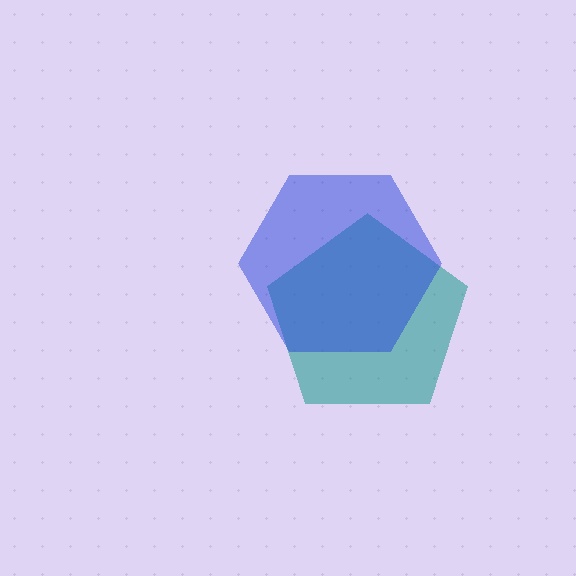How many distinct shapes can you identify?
There are 2 distinct shapes: a teal pentagon, a blue hexagon.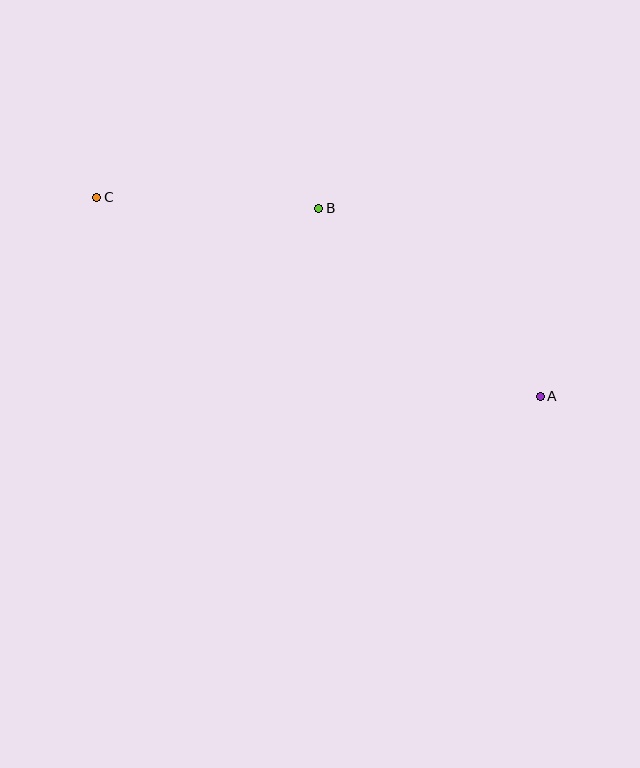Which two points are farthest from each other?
Points A and C are farthest from each other.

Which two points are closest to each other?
Points B and C are closest to each other.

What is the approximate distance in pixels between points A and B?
The distance between A and B is approximately 290 pixels.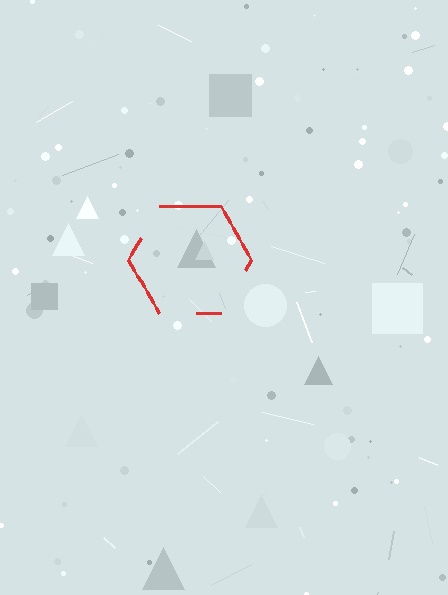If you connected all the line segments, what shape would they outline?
They would outline a hexagon.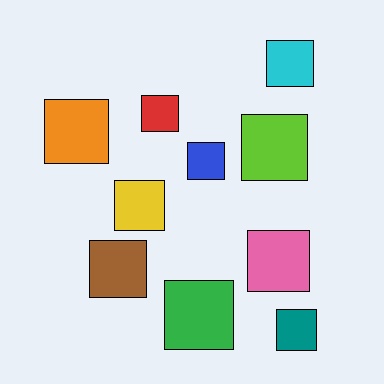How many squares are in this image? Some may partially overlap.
There are 10 squares.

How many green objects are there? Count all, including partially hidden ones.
There is 1 green object.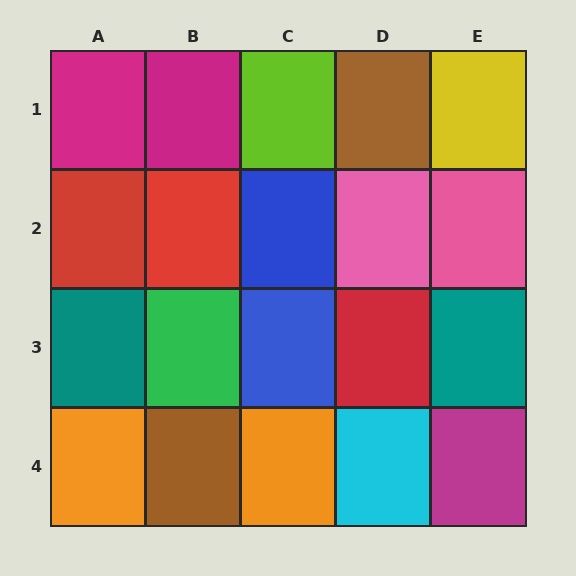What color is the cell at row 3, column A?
Teal.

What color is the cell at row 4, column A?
Orange.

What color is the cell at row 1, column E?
Yellow.